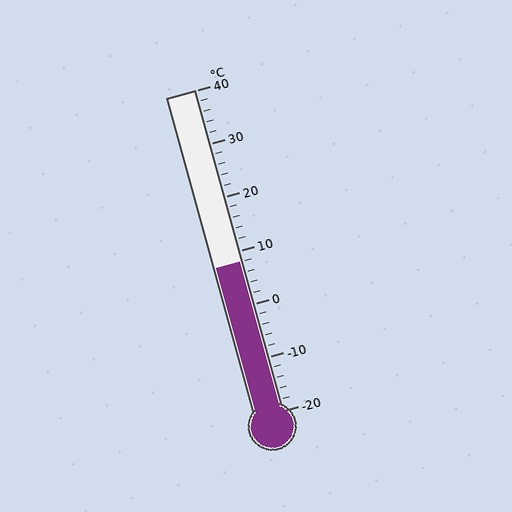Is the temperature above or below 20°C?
The temperature is below 20°C.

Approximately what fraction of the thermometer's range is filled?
The thermometer is filled to approximately 45% of its range.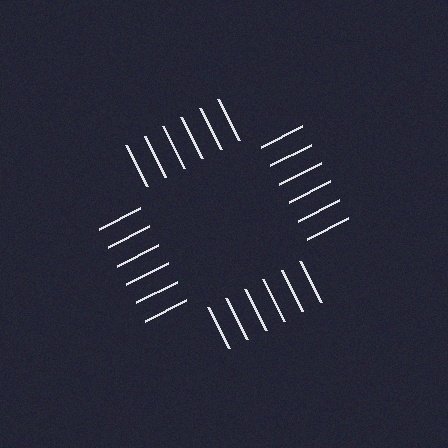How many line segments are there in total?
24 — 6 along each of the 4 edges.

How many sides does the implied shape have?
4 sides — the line-ends trace a square.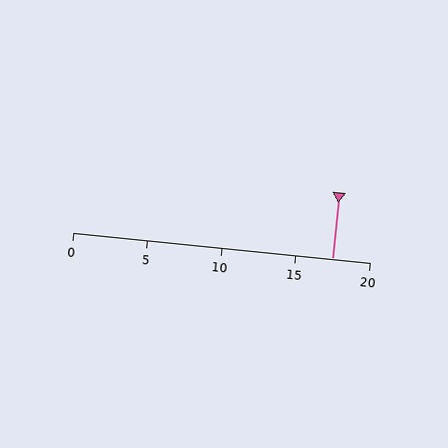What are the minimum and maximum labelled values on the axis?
The axis runs from 0 to 20.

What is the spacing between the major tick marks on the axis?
The major ticks are spaced 5 apart.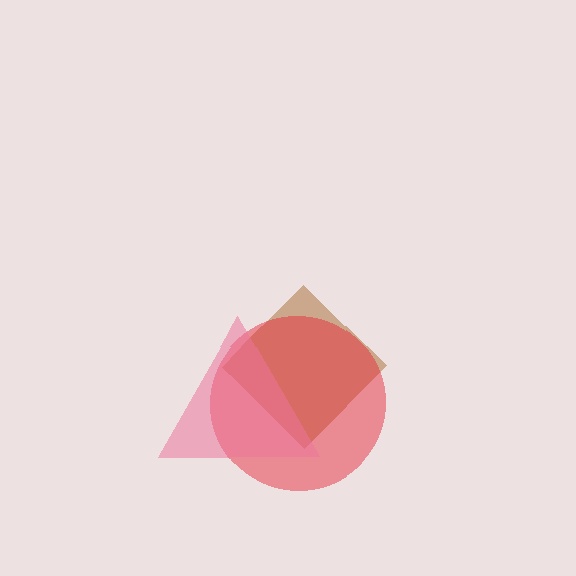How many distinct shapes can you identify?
There are 3 distinct shapes: a brown diamond, a red circle, a pink triangle.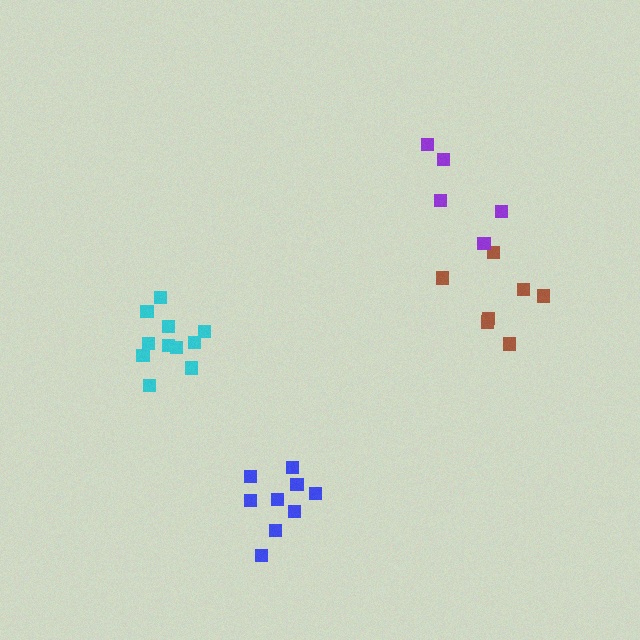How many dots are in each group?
Group 1: 7 dots, Group 2: 11 dots, Group 3: 9 dots, Group 4: 5 dots (32 total).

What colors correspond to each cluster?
The clusters are colored: brown, cyan, blue, purple.